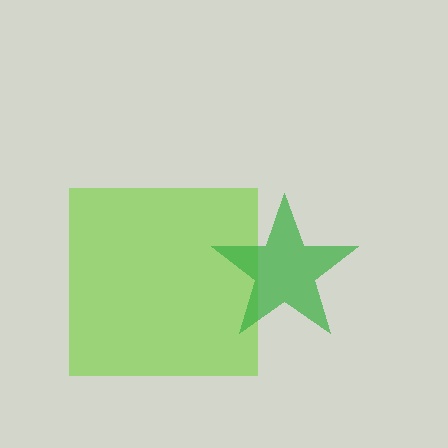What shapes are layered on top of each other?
The layered shapes are: a lime square, a green star.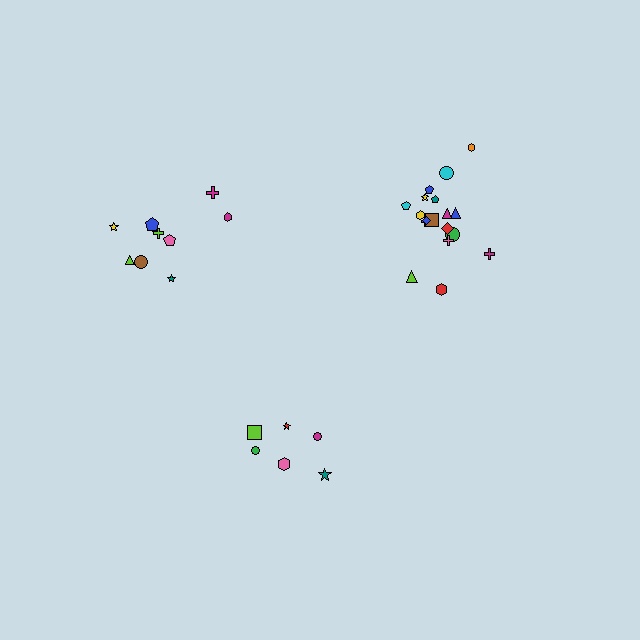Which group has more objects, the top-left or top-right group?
The top-right group.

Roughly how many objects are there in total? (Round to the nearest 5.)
Roughly 35 objects in total.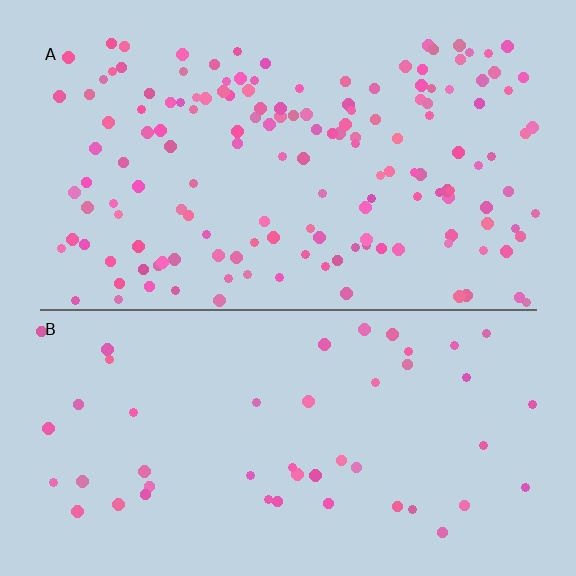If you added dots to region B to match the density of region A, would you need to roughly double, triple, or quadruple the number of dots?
Approximately triple.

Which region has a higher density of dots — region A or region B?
A (the top).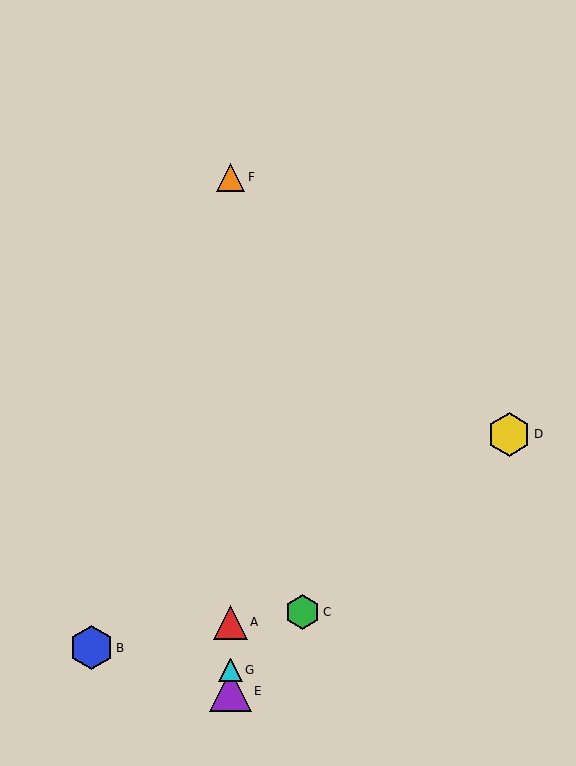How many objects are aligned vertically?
4 objects (A, E, F, G) are aligned vertically.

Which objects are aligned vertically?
Objects A, E, F, G are aligned vertically.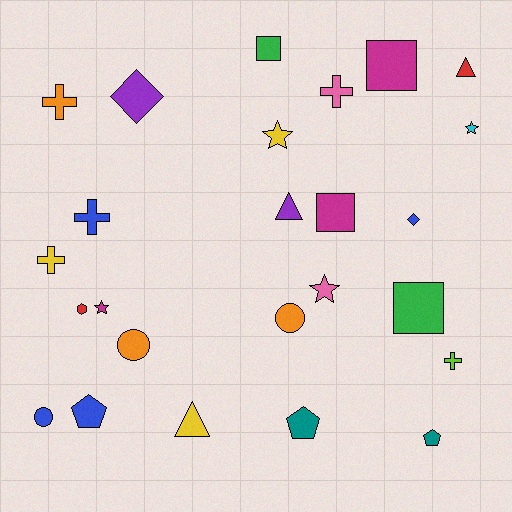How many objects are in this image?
There are 25 objects.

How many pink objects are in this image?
There are 2 pink objects.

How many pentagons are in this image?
There are 3 pentagons.